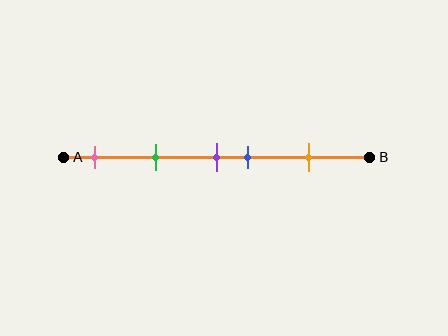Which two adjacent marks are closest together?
The purple and blue marks are the closest adjacent pair.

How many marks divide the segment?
There are 5 marks dividing the segment.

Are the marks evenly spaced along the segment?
No, the marks are not evenly spaced.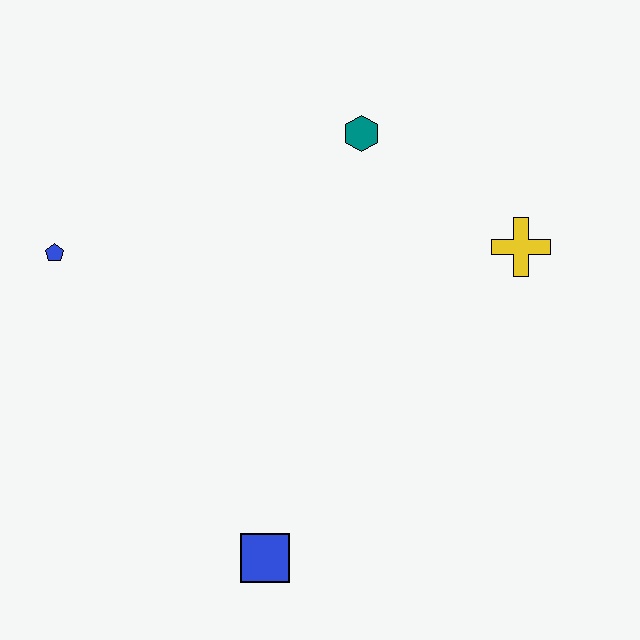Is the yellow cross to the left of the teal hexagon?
No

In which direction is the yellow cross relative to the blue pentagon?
The yellow cross is to the right of the blue pentagon.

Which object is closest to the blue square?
The blue pentagon is closest to the blue square.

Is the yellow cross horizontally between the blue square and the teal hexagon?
No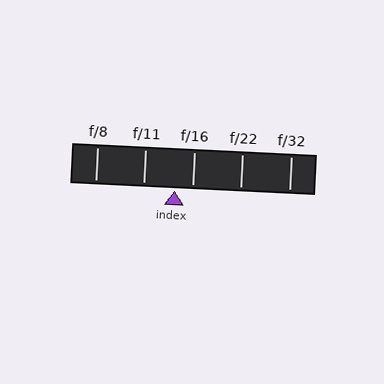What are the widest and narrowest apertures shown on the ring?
The widest aperture shown is f/8 and the narrowest is f/32.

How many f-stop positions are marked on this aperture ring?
There are 5 f-stop positions marked.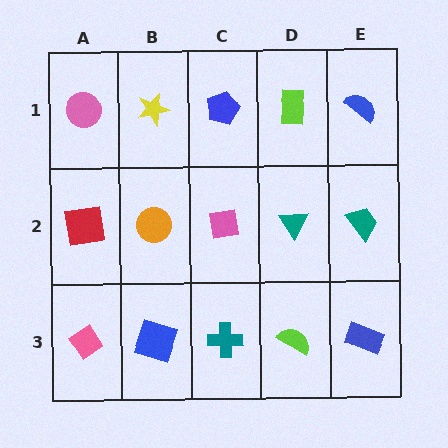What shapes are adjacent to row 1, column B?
An orange circle (row 2, column B), a pink circle (row 1, column A), a blue pentagon (row 1, column C).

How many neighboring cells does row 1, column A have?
2.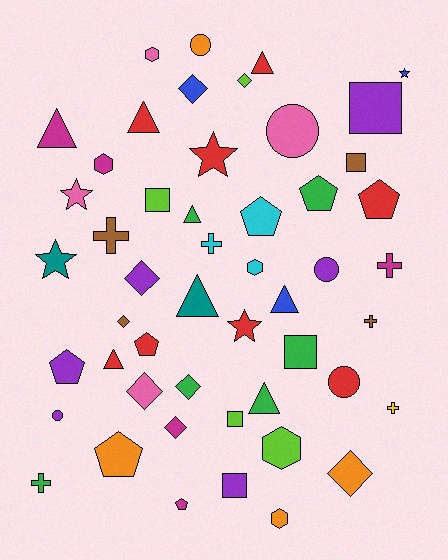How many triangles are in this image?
There are 8 triangles.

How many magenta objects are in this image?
There are 5 magenta objects.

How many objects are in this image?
There are 50 objects.